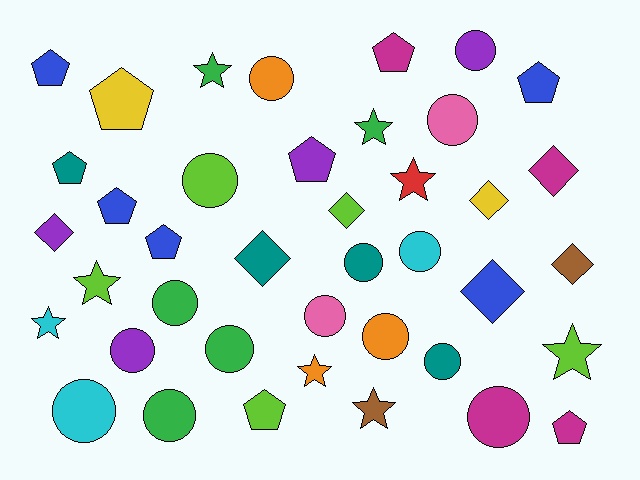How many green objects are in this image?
There are 5 green objects.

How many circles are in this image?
There are 15 circles.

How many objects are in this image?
There are 40 objects.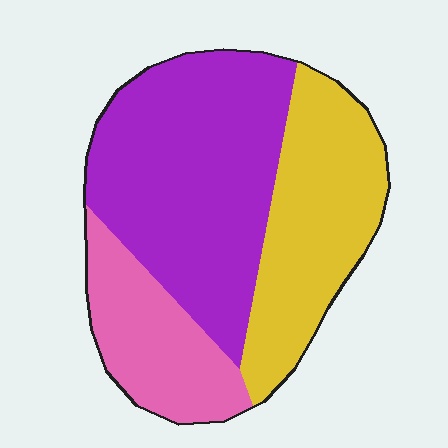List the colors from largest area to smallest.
From largest to smallest: purple, yellow, pink.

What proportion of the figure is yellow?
Yellow covers 31% of the figure.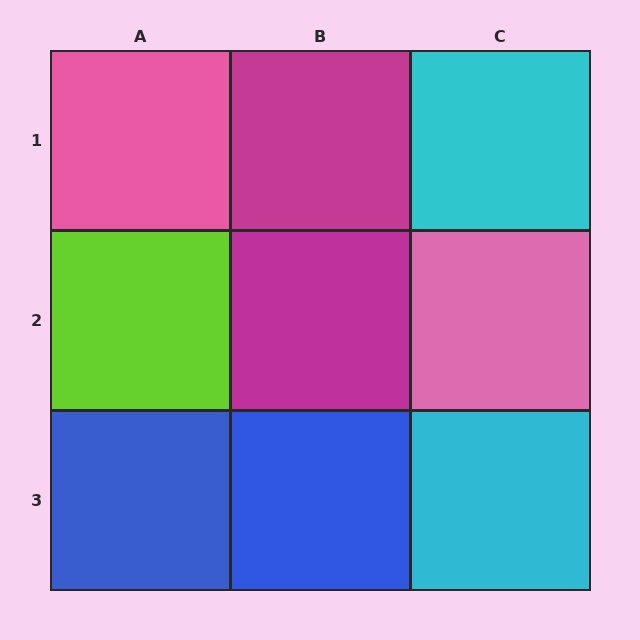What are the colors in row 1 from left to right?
Pink, magenta, cyan.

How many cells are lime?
1 cell is lime.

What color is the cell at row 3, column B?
Blue.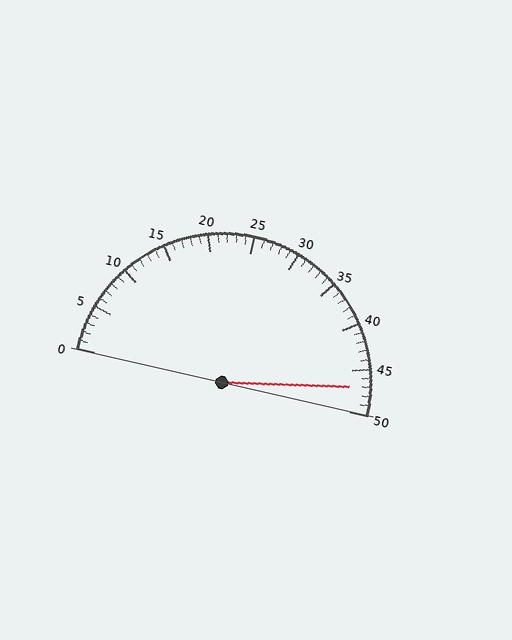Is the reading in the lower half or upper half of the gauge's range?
The reading is in the upper half of the range (0 to 50).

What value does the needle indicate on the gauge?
The needle indicates approximately 47.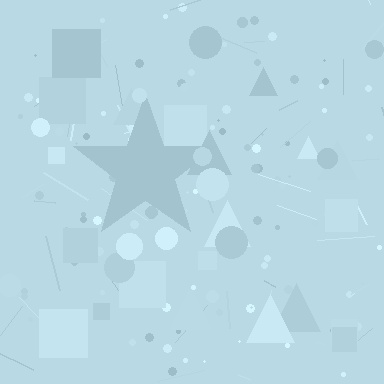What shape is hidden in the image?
A star is hidden in the image.